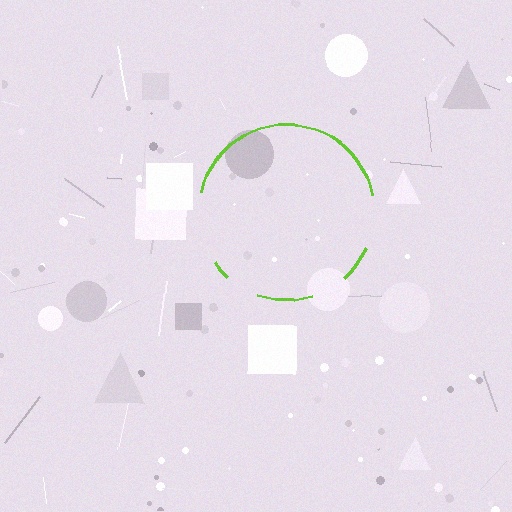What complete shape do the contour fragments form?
The contour fragments form a circle.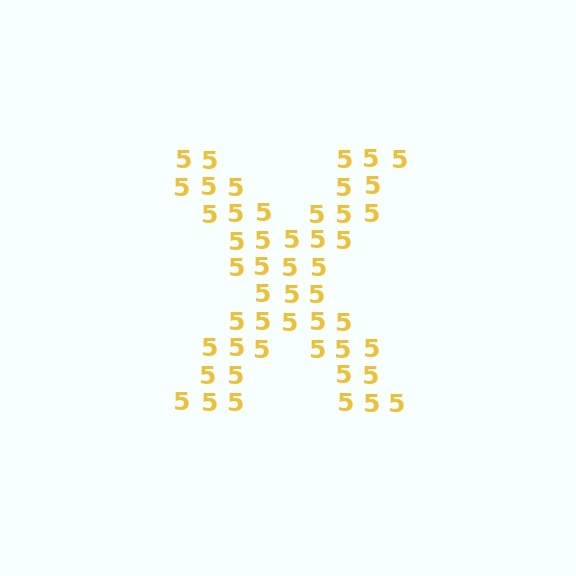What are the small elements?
The small elements are digit 5's.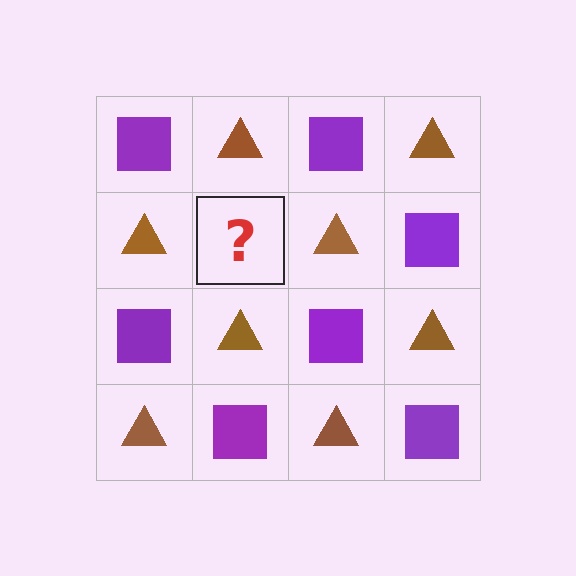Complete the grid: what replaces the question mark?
The question mark should be replaced with a purple square.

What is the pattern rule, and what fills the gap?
The rule is that it alternates purple square and brown triangle in a checkerboard pattern. The gap should be filled with a purple square.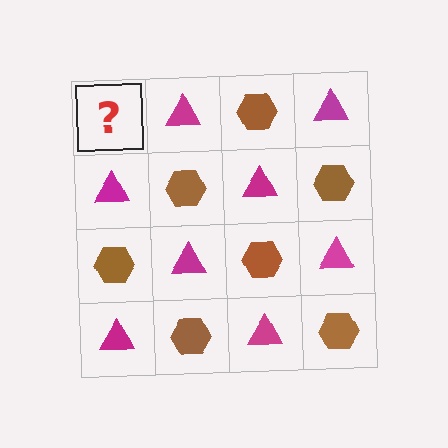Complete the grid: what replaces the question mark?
The question mark should be replaced with a brown hexagon.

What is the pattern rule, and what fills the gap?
The rule is that it alternates brown hexagon and magenta triangle in a checkerboard pattern. The gap should be filled with a brown hexagon.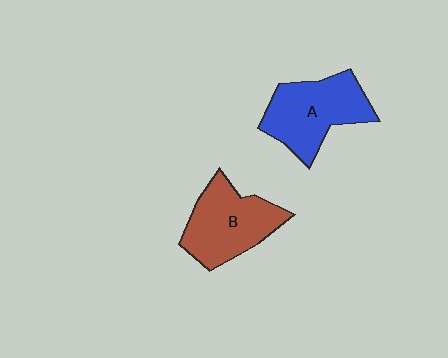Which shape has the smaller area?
Shape B (brown).